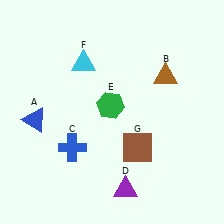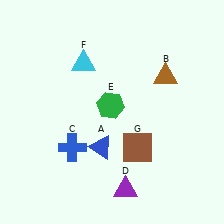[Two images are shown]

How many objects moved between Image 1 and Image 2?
1 object moved between the two images.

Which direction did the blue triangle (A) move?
The blue triangle (A) moved right.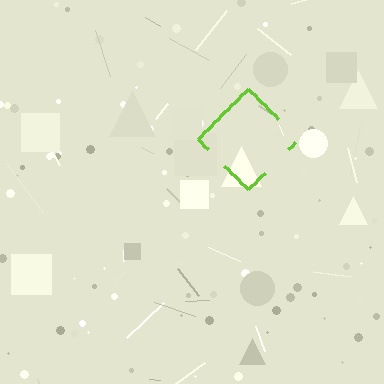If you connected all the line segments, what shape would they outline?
They would outline a diamond.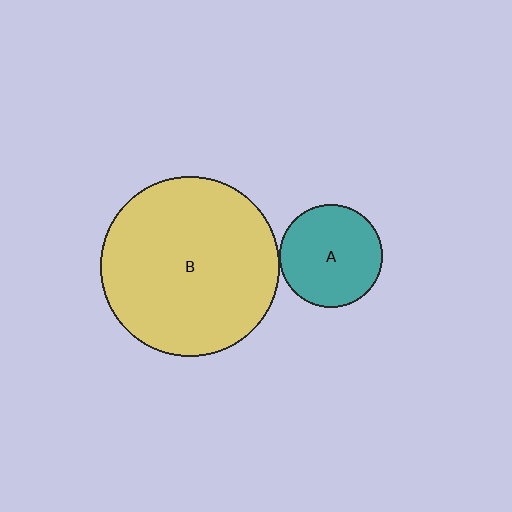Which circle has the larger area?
Circle B (yellow).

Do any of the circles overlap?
No, none of the circles overlap.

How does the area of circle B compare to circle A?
Approximately 3.1 times.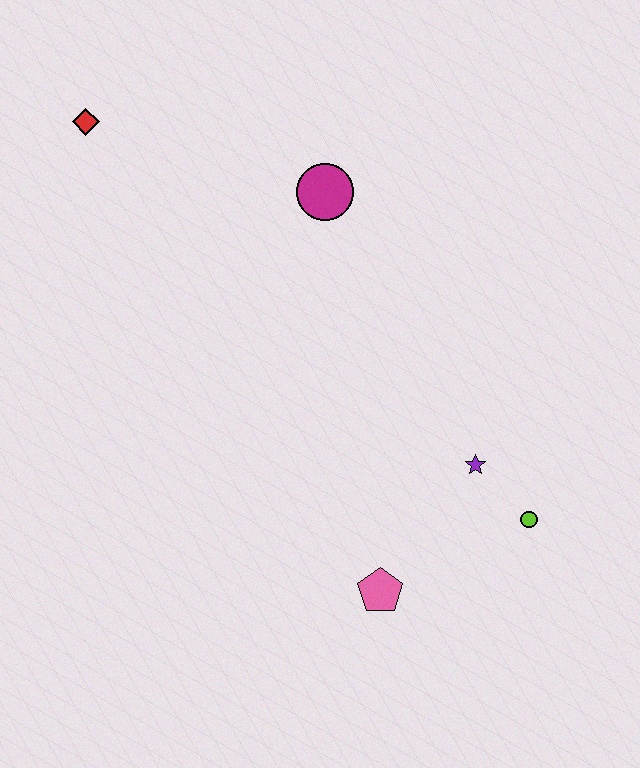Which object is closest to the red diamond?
The magenta circle is closest to the red diamond.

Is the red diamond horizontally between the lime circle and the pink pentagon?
No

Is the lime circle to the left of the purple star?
No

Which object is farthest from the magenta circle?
The pink pentagon is farthest from the magenta circle.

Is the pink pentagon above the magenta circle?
No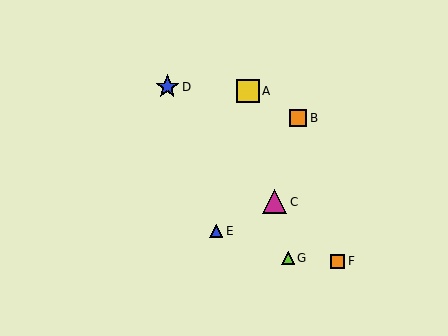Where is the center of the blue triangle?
The center of the blue triangle is at (216, 231).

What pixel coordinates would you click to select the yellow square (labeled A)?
Click at (248, 91) to select the yellow square A.